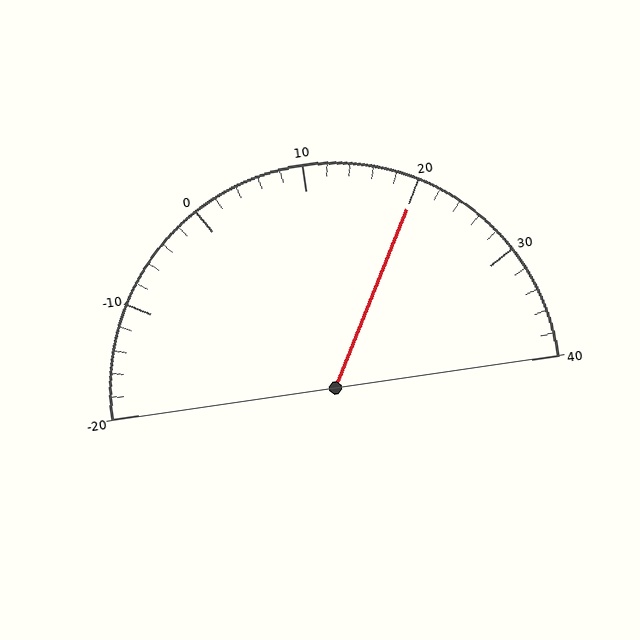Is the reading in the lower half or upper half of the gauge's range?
The reading is in the upper half of the range (-20 to 40).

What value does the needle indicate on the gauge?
The needle indicates approximately 20.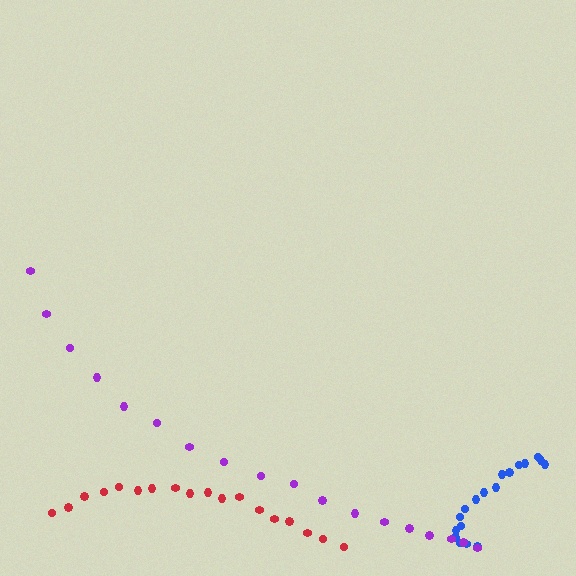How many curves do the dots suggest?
There are 3 distinct paths.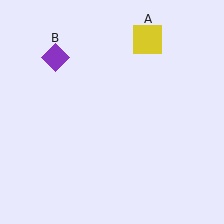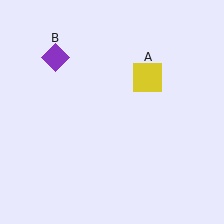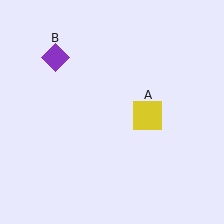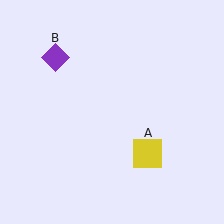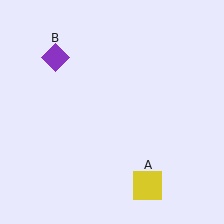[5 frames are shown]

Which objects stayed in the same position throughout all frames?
Purple diamond (object B) remained stationary.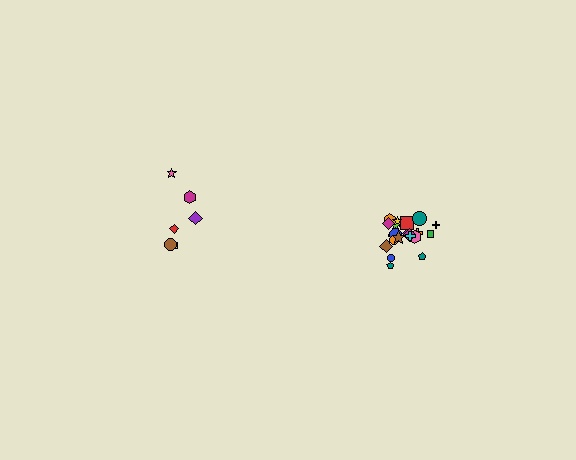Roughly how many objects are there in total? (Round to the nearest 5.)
Roughly 30 objects in total.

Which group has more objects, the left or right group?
The right group.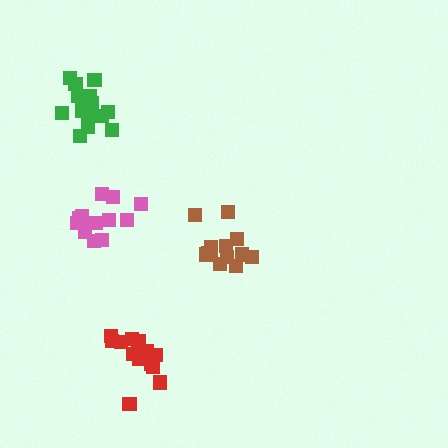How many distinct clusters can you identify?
There are 4 distinct clusters.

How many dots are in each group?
Group 1: 14 dots, Group 2: 13 dots, Group 3: 13 dots, Group 4: 17 dots (57 total).